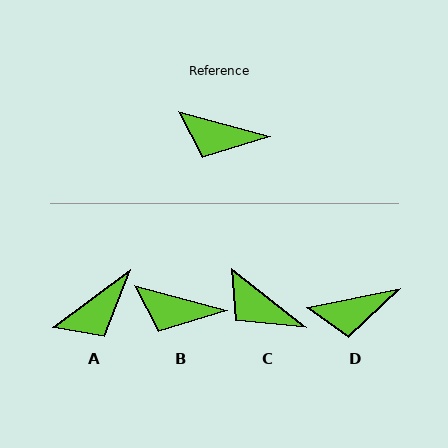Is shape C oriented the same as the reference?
No, it is off by about 23 degrees.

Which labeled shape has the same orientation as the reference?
B.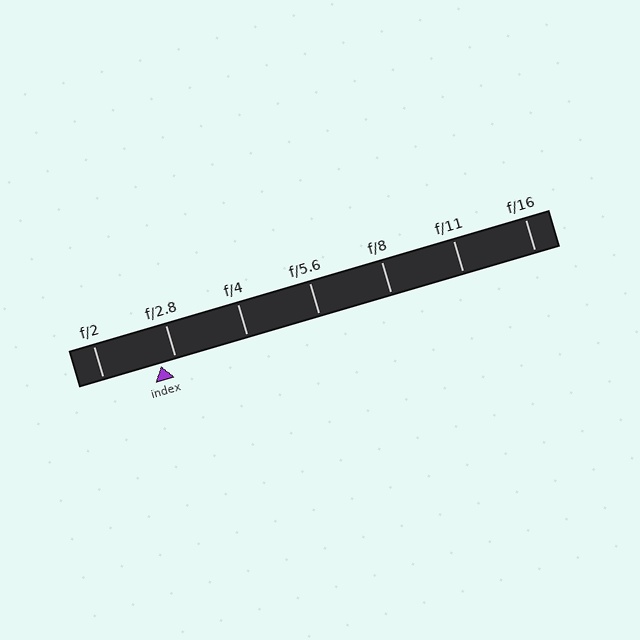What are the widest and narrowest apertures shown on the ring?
The widest aperture shown is f/2 and the narrowest is f/16.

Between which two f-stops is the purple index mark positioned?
The index mark is between f/2 and f/2.8.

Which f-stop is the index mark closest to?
The index mark is closest to f/2.8.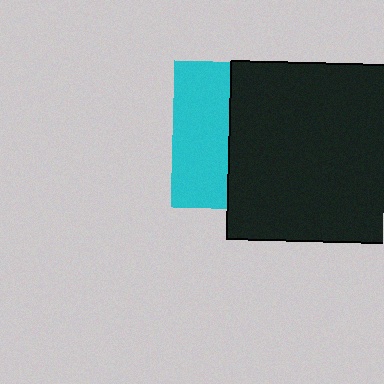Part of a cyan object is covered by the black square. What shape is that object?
It is a square.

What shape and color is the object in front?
The object in front is a black square.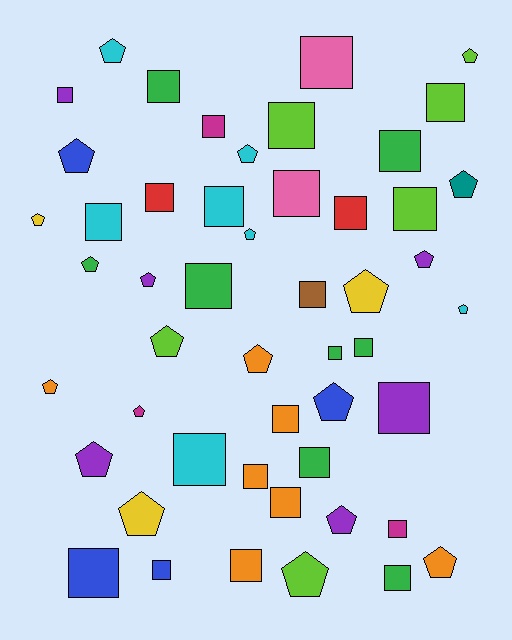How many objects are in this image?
There are 50 objects.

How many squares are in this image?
There are 28 squares.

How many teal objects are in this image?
There is 1 teal object.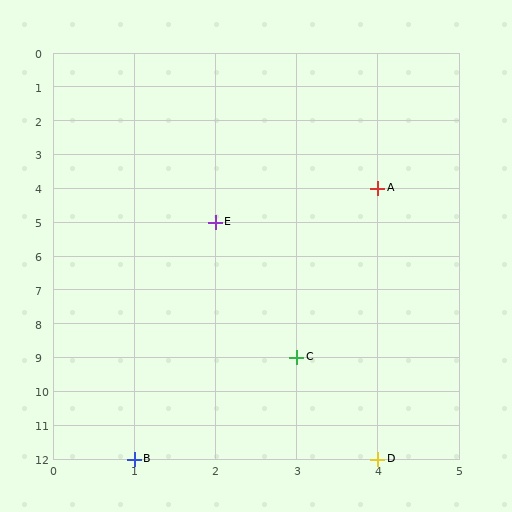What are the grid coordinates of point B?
Point B is at grid coordinates (1, 12).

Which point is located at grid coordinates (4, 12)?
Point D is at (4, 12).